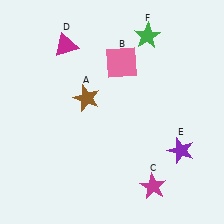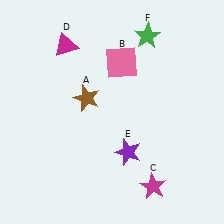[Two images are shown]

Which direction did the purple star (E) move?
The purple star (E) moved left.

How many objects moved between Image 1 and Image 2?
1 object moved between the two images.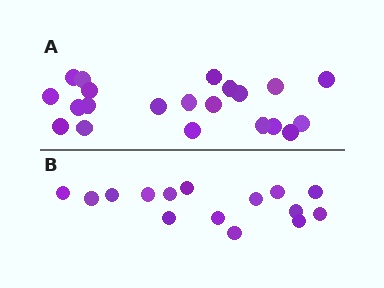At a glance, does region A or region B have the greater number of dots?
Region A (the top region) has more dots.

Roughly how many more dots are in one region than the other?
Region A has about 6 more dots than region B.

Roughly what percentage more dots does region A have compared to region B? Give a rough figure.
About 40% more.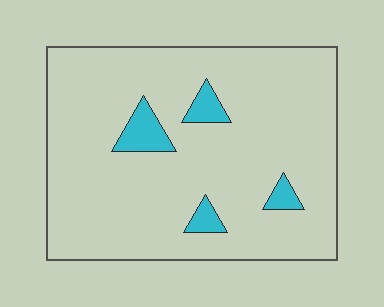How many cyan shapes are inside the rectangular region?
4.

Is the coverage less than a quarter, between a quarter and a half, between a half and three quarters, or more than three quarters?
Less than a quarter.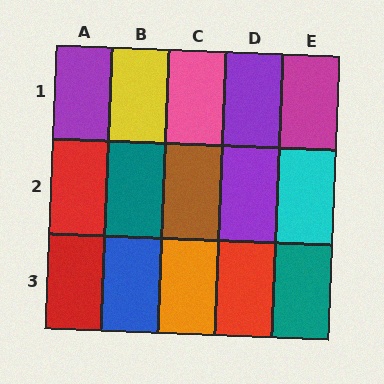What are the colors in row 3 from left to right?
Red, blue, orange, red, teal.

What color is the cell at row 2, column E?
Cyan.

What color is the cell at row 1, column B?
Yellow.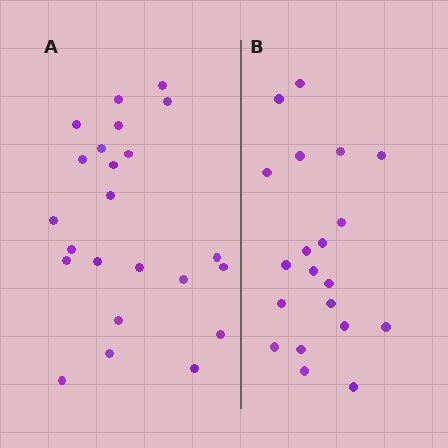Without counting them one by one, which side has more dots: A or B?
Region A (the left region) has more dots.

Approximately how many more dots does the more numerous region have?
Region A has just a few more — roughly 2 or 3 more dots than region B.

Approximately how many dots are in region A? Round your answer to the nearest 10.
About 20 dots. (The exact count is 23, which rounds to 20.)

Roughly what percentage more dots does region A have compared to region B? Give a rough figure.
About 15% more.